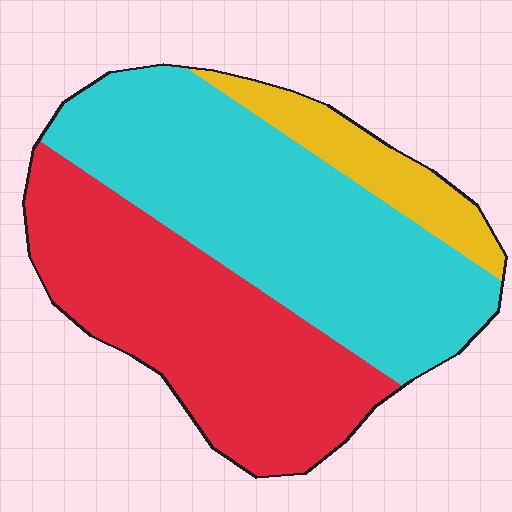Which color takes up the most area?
Cyan, at roughly 50%.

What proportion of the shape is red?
Red covers around 40% of the shape.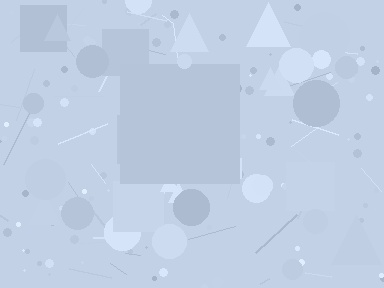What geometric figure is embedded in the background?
A square is embedded in the background.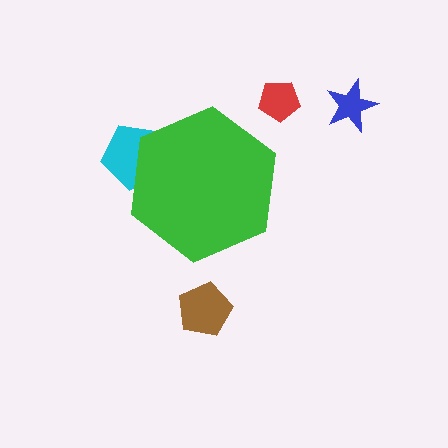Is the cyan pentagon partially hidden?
Yes, the cyan pentagon is partially hidden behind the green hexagon.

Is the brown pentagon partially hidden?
No, the brown pentagon is fully visible.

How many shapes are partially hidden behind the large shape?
1 shape is partially hidden.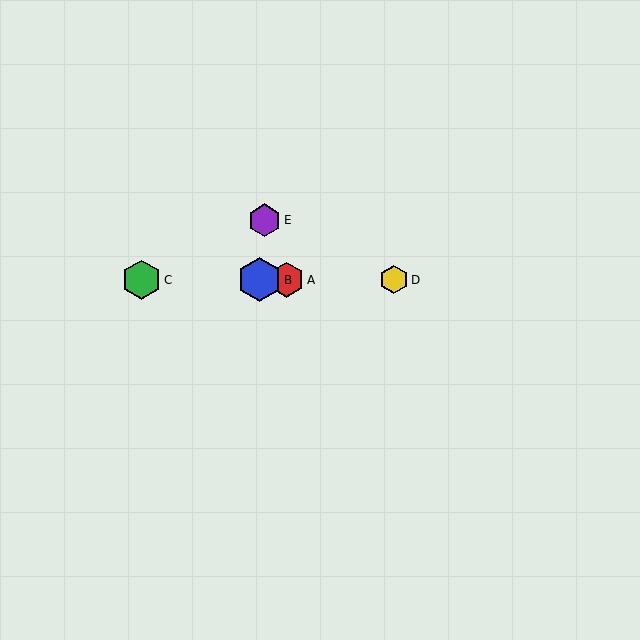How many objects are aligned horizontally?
4 objects (A, B, C, D) are aligned horizontally.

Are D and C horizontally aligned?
Yes, both are at y≈280.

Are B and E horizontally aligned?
No, B is at y≈280 and E is at y≈220.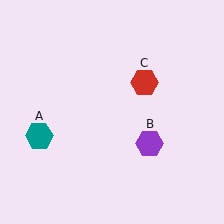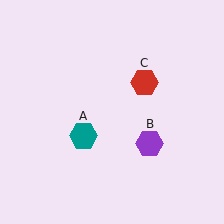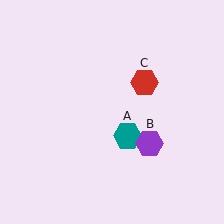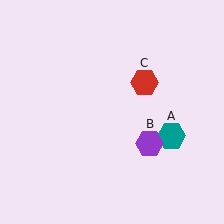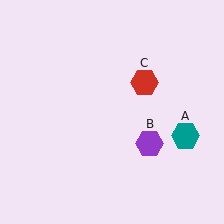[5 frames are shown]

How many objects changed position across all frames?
1 object changed position: teal hexagon (object A).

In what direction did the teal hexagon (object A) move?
The teal hexagon (object A) moved right.